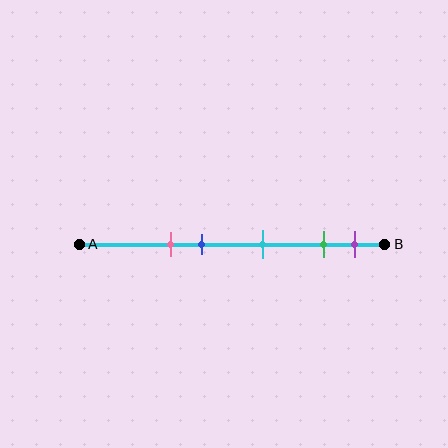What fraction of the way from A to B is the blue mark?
The blue mark is approximately 40% (0.4) of the way from A to B.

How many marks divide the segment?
There are 5 marks dividing the segment.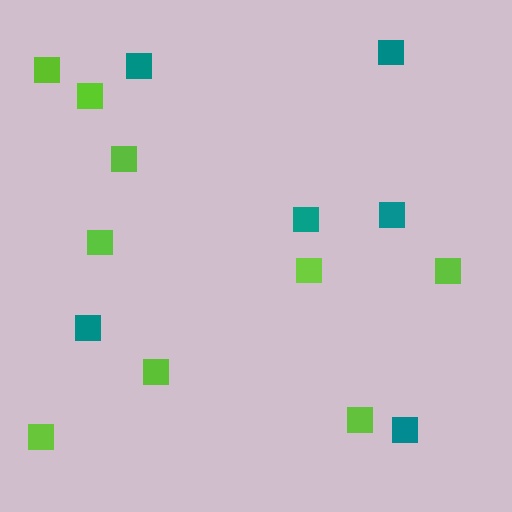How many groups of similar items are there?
There are 2 groups: one group of teal squares (6) and one group of lime squares (9).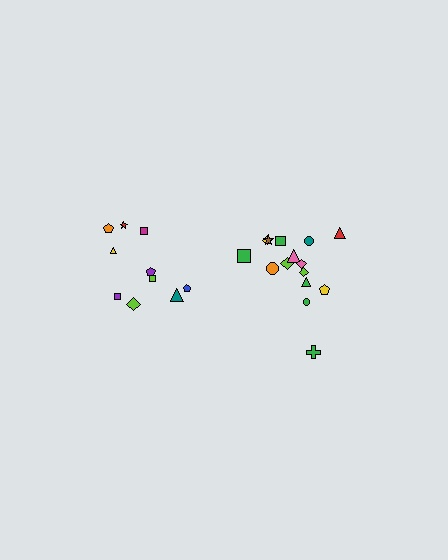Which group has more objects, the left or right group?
The right group.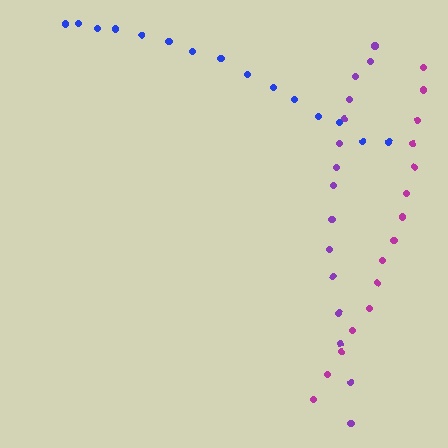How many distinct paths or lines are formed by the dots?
There are 3 distinct paths.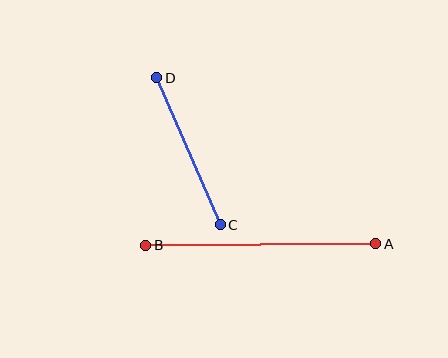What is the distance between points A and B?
The distance is approximately 230 pixels.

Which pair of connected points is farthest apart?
Points A and B are farthest apart.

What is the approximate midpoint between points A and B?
The midpoint is at approximately (261, 244) pixels.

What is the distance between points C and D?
The distance is approximately 160 pixels.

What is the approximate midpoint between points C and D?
The midpoint is at approximately (188, 151) pixels.